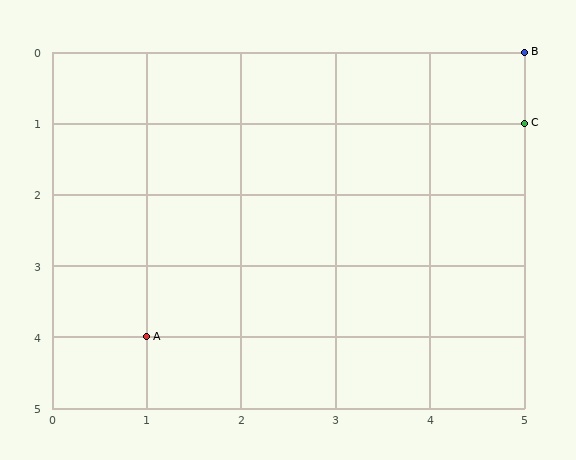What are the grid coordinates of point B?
Point B is at grid coordinates (5, 0).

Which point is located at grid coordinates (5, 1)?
Point C is at (5, 1).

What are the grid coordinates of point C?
Point C is at grid coordinates (5, 1).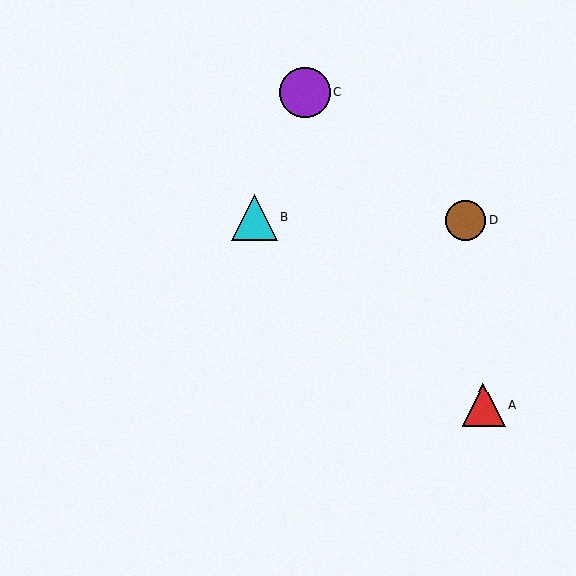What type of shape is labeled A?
Shape A is a red triangle.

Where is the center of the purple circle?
The center of the purple circle is at (305, 92).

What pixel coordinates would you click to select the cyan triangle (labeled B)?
Click at (254, 218) to select the cyan triangle B.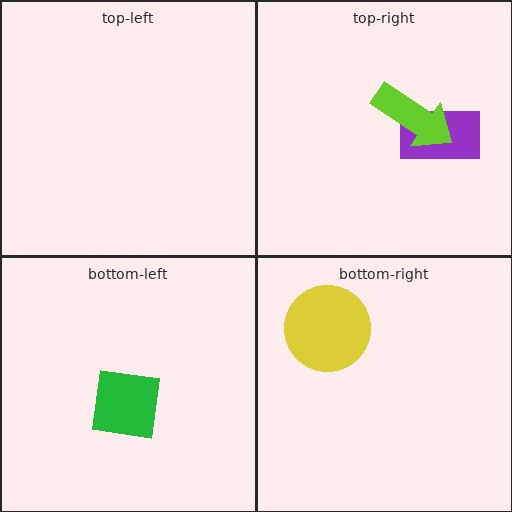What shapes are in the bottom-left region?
The green square.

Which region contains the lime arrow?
The top-right region.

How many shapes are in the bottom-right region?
1.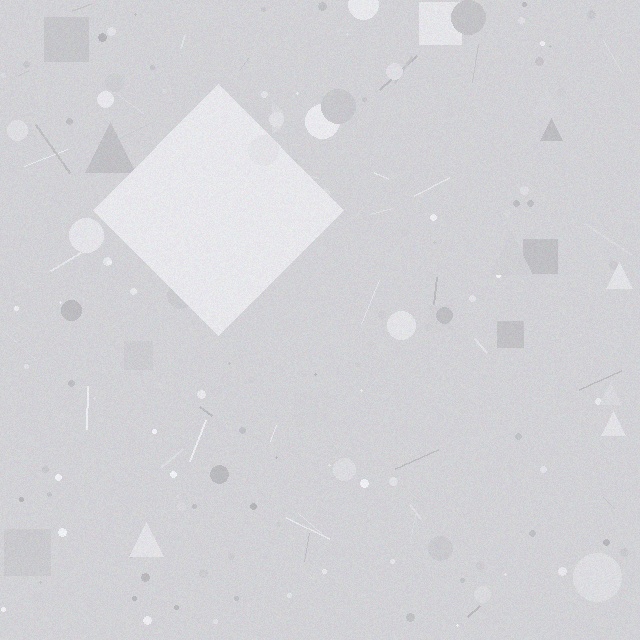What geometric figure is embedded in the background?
A diamond is embedded in the background.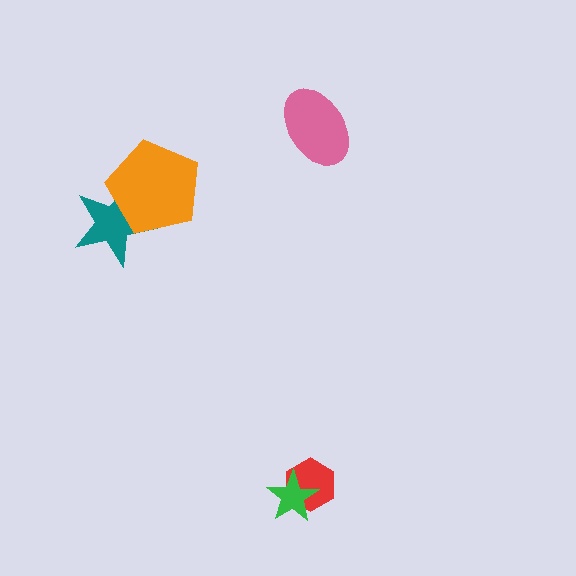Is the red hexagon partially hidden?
Yes, it is partially covered by another shape.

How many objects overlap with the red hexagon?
1 object overlaps with the red hexagon.